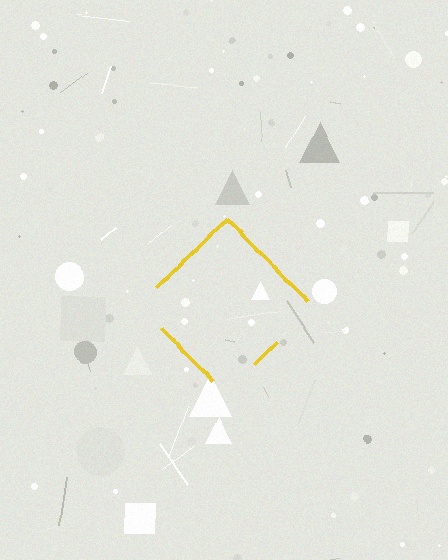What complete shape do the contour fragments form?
The contour fragments form a diamond.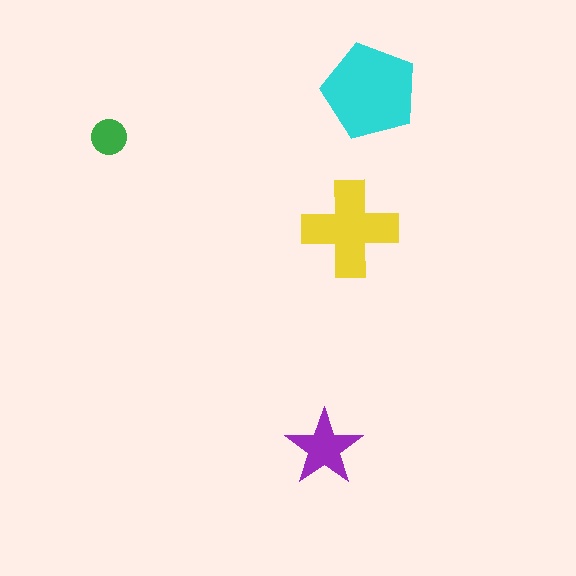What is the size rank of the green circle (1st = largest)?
4th.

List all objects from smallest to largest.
The green circle, the purple star, the yellow cross, the cyan pentagon.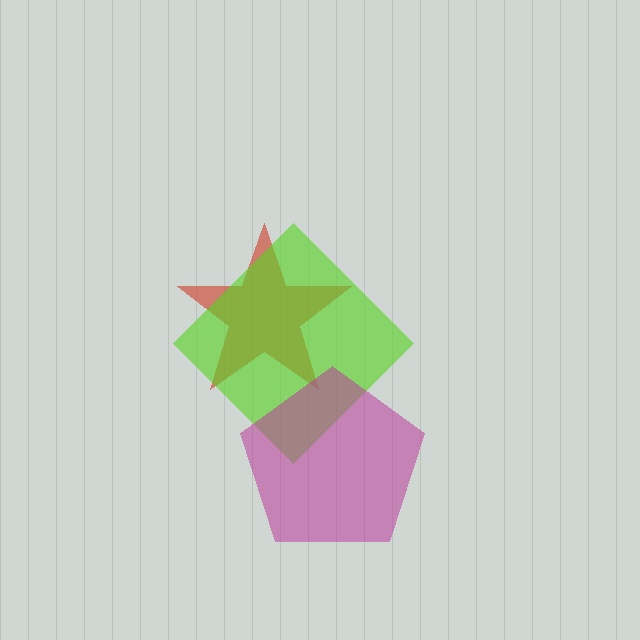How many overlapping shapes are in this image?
There are 3 overlapping shapes in the image.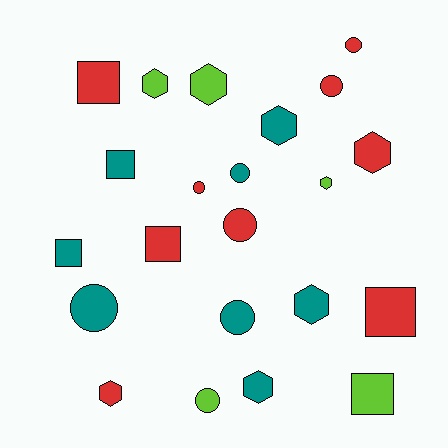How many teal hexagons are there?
There are 3 teal hexagons.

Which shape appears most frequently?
Circle, with 8 objects.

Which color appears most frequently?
Red, with 9 objects.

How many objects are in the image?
There are 22 objects.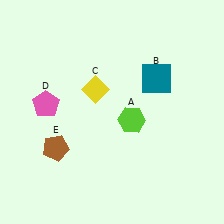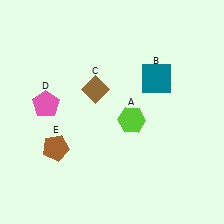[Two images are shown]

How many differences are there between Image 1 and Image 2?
There is 1 difference between the two images.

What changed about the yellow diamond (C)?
In Image 1, C is yellow. In Image 2, it changed to brown.